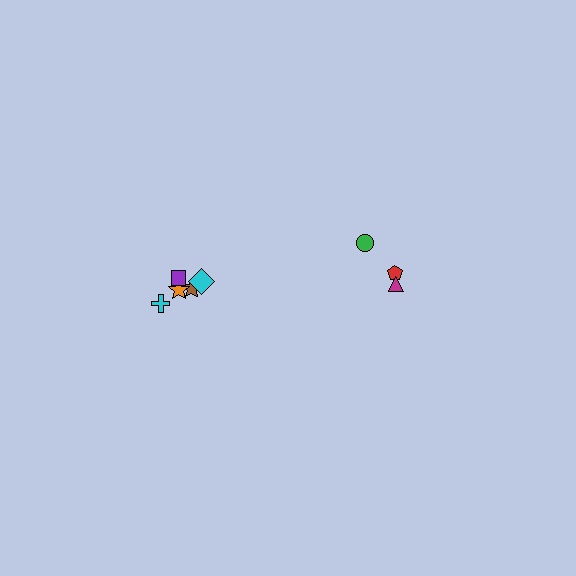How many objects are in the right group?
There are 3 objects.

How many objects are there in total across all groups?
There are 8 objects.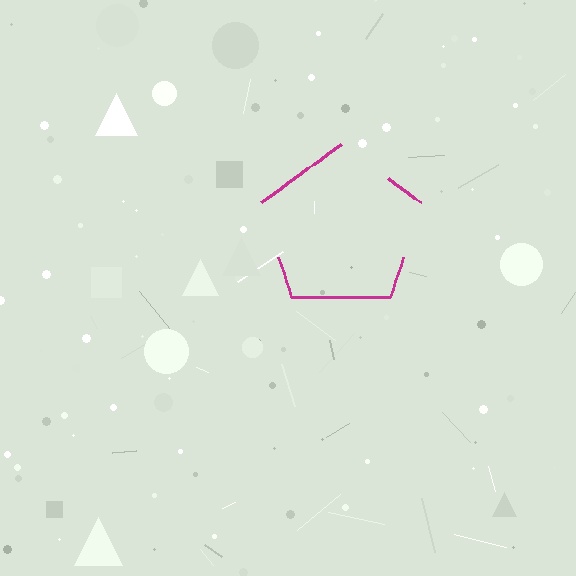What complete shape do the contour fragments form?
The contour fragments form a pentagon.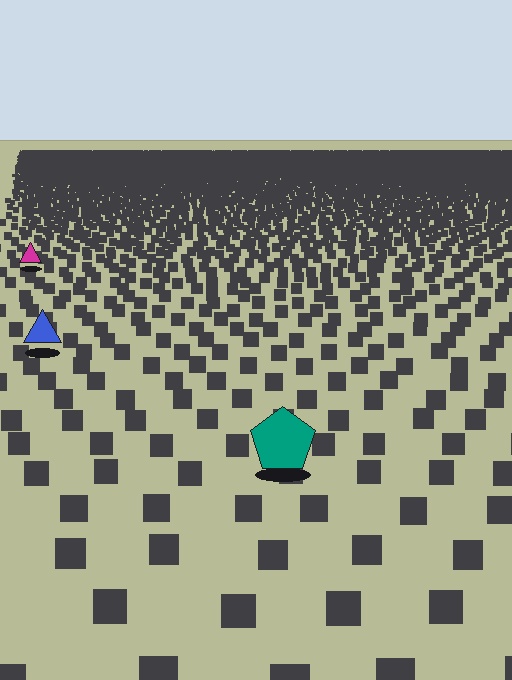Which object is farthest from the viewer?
The magenta triangle is farthest from the viewer. It appears smaller and the ground texture around it is denser.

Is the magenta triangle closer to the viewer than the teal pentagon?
No. The teal pentagon is closer — you can tell from the texture gradient: the ground texture is coarser near it.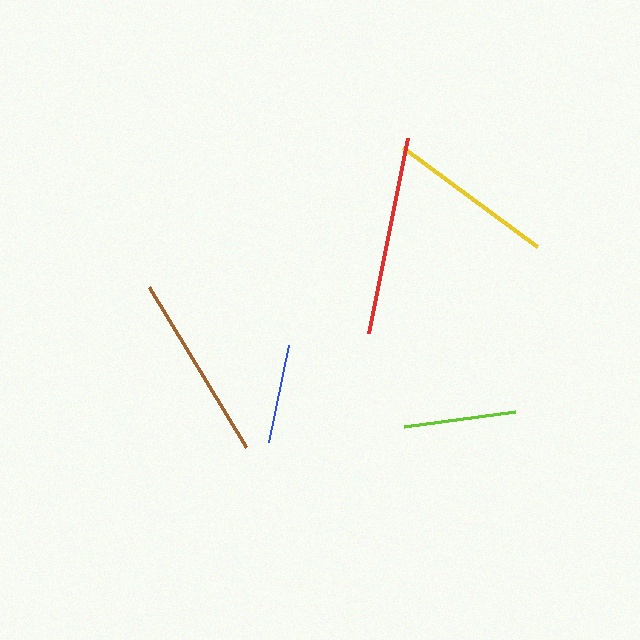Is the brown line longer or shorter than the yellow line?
The brown line is longer than the yellow line.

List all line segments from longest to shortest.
From longest to shortest: red, brown, yellow, lime, blue.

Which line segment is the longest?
The red line is the longest at approximately 199 pixels.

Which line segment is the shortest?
The blue line is the shortest at approximately 99 pixels.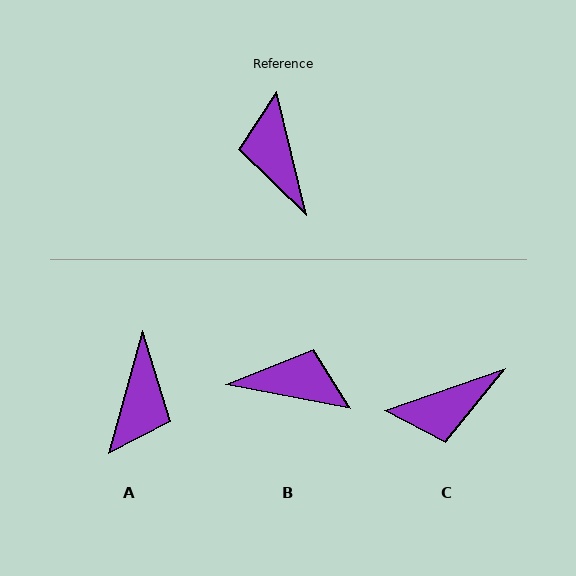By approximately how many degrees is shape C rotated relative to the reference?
Approximately 95 degrees counter-clockwise.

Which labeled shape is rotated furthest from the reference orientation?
A, about 151 degrees away.